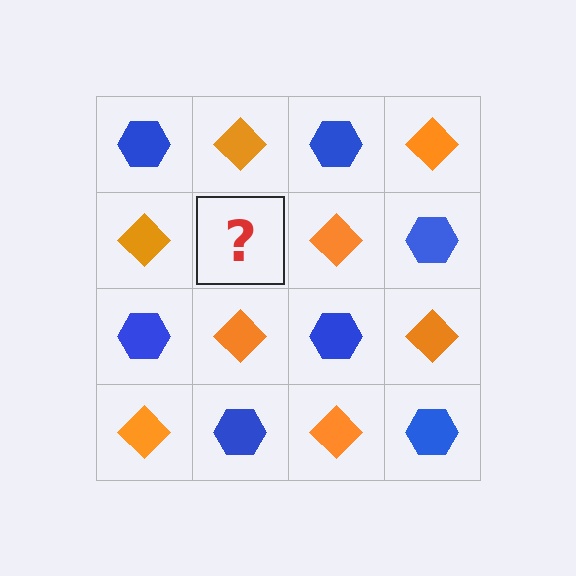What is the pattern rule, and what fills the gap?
The rule is that it alternates blue hexagon and orange diamond in a checkerboard pattern. The gap should be filled with a blue hexagon.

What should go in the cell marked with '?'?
The missing cell should contain a blue hexagon.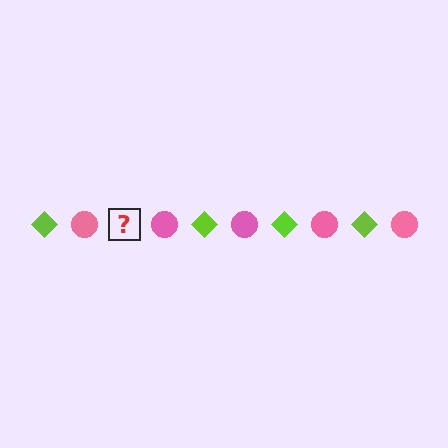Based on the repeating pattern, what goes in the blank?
The blank should be a lime diamond.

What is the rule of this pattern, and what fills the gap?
The rule is that the pattern alternates between lime diamond and pink circle. The gap should be filled with a lime diamond.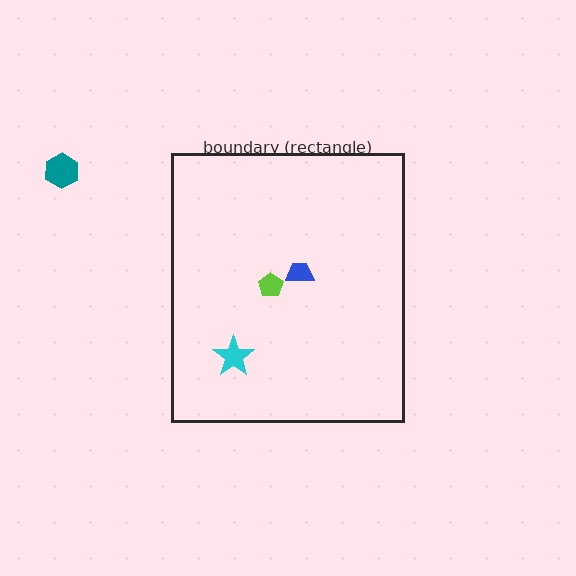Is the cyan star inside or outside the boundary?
Inside.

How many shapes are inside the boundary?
3 inside, 1 outside.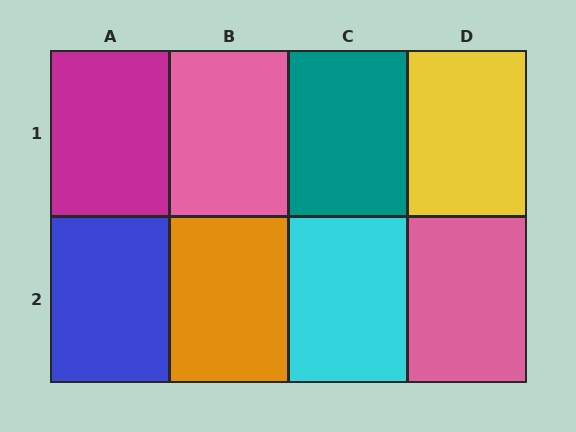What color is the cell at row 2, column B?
Orange.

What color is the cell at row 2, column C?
Cyan.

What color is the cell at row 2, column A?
Blue.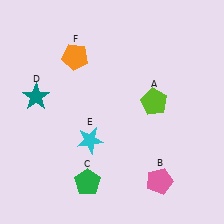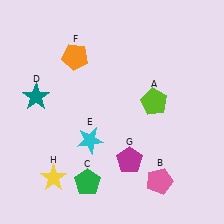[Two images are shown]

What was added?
A magenta pentagon (G), a yellow star (H) were added in Image 2.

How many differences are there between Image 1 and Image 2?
There are 2 differences between the two images.